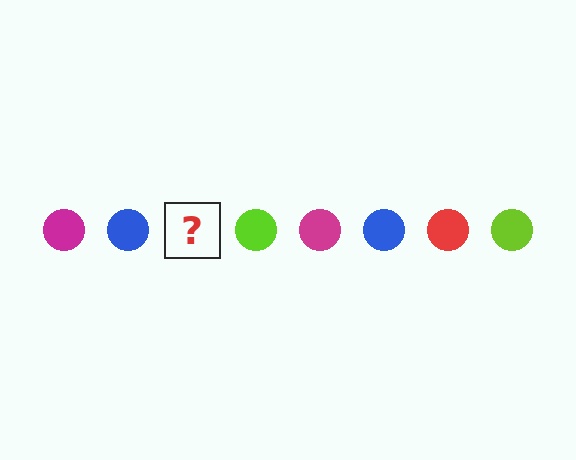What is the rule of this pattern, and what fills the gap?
The rule is that the pattern cycles through magenta, blue, red, lime circles. The gap should be filled with a red circle.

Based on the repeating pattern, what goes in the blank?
The blank should be a red circle.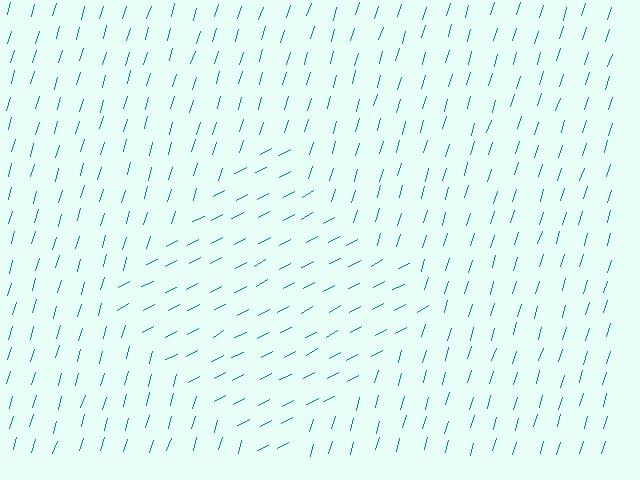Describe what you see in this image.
The image is filled with small teal line segments. A diamond region in the image has lines oriented differently from the surrounding lines, creating a visible texture boundary.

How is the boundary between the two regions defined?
The boundary is defined purely by a change in line orientation (approximately 45 degrees difference). All lines are the same color and thickness.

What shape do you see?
I see a diamond.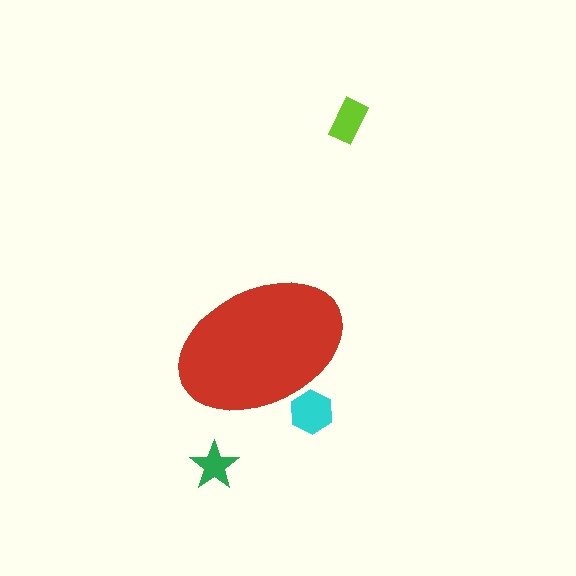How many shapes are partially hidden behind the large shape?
1 shape is partially hidden.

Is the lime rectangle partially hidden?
No, the lime rectangle is fully visible.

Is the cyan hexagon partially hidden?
Yes, the cyan hexagon is partially hidden behind the red ellipse.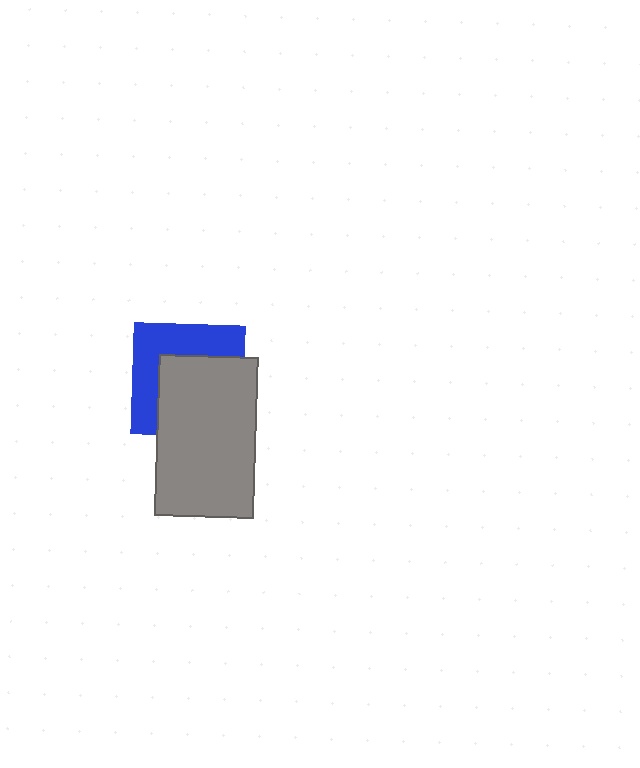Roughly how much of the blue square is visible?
About half of it is visible (roughly 45%).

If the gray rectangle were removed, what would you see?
You would see the complete blue square.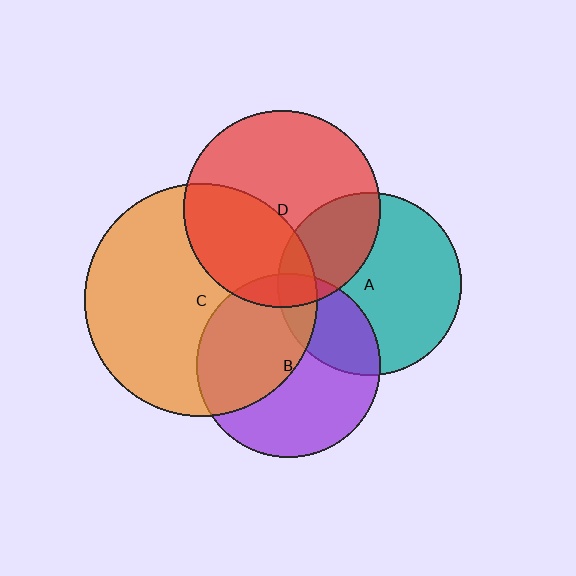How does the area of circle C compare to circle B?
Approximately 1.6 times.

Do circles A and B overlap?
Yes.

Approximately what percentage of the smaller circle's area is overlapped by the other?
Approximately 25%.